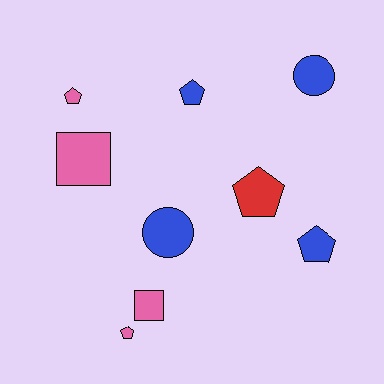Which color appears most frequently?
Pink, with 4 objects.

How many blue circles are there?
There are 2 blue circles.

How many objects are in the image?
There are 9 objects.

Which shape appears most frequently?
Pentagon, with 5 objects.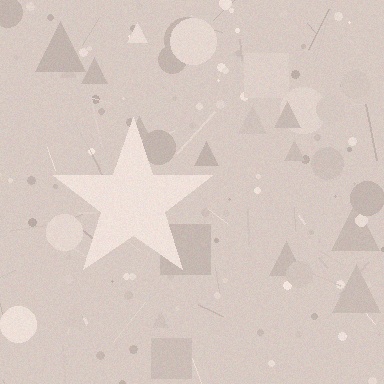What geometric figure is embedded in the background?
A star is embedded in the background.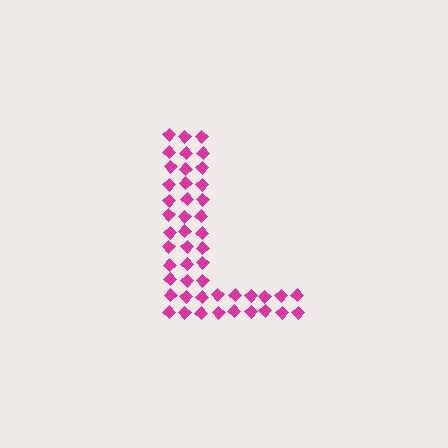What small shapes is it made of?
It is made of small diamonds.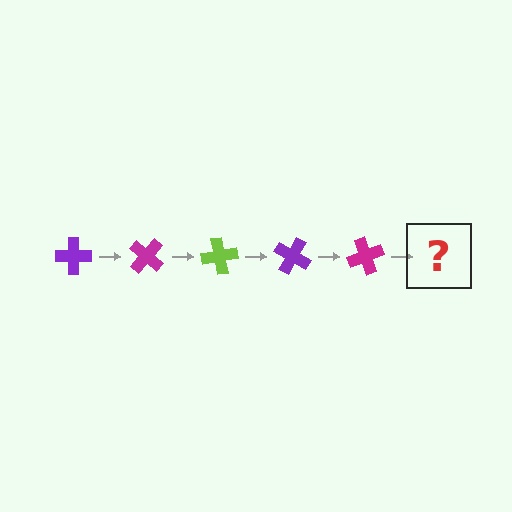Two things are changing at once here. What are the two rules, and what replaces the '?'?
The two rules are that it rotates 40 degrees each step and the color cycles through purple, magenta, and lime. The '?' should be a lime cross, rotated 200 degrees from the start.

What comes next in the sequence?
The next element should be a lime cross, rotated 200 degrees from the start.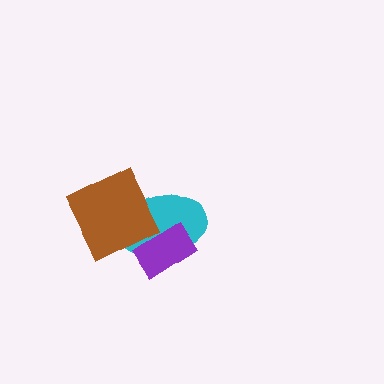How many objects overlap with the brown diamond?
2 objects overlap with the brown diamond.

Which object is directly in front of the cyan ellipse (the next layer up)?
The brown diamond is directly in front of the cyan ellipse.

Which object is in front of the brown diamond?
The purple rectangle is in front of the brown diamond.